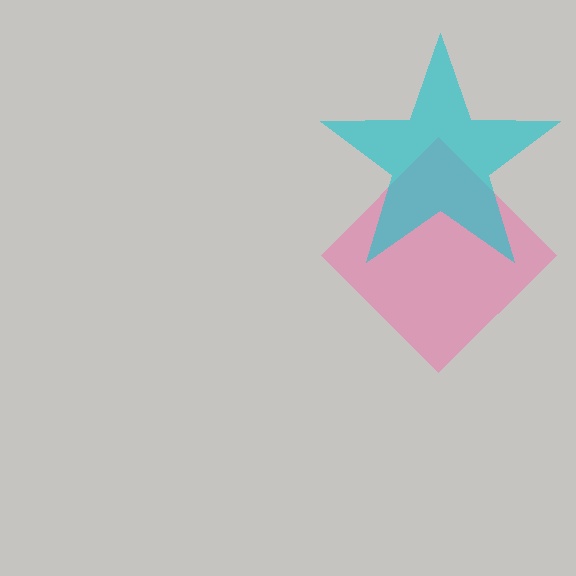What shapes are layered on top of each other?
The layered shapes are: a pink diamond, a cyan star.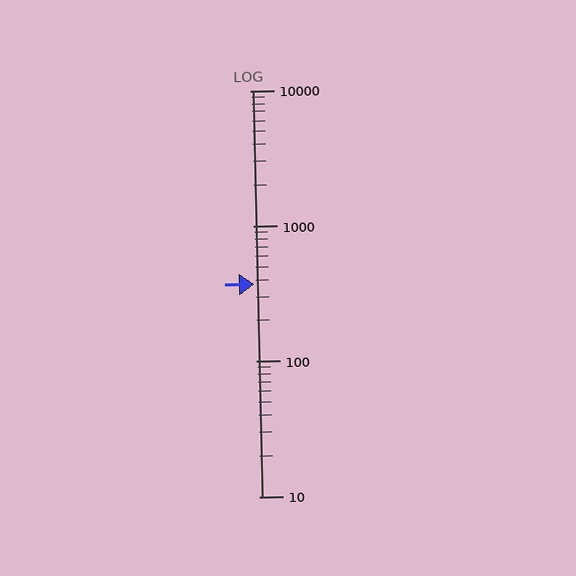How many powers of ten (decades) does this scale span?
The scale spans 3 decades, from 10 to 10000.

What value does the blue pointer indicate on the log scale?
The pointer indicates approximately 370.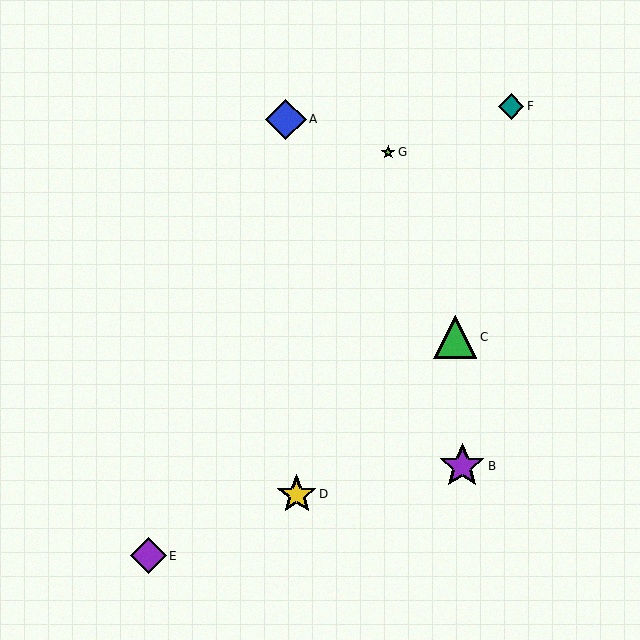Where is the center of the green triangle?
The center of the green triangle is at (455, 337).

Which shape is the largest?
The purple star (labeled B) is the largest.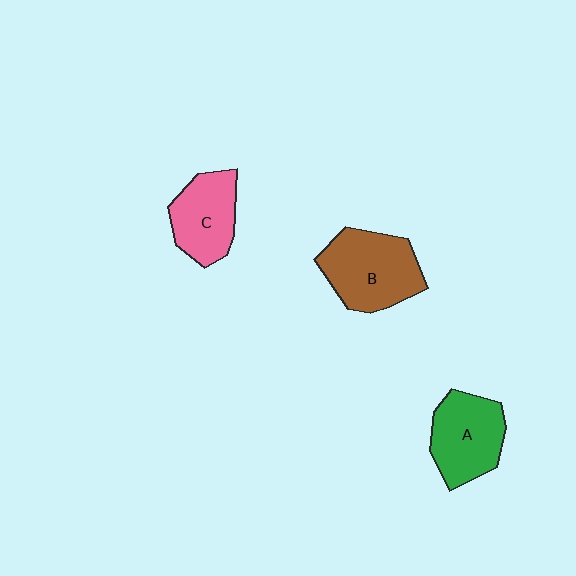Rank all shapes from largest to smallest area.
From largest to smallest: B (brown), A (green), C (pink).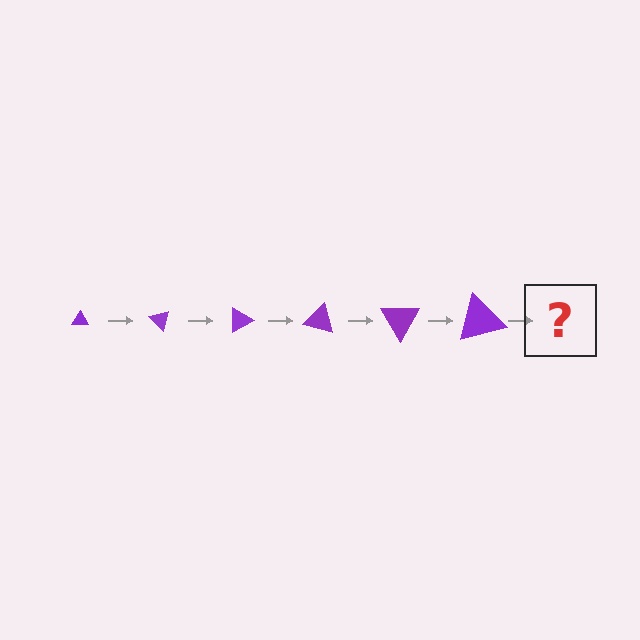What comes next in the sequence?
The next element should be a triangle, larger than the previous one and rotated 270 degrees from the start.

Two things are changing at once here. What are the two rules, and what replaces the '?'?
The two rules are that the triangle grows larger each step and it rotates 45 degrees each step. The '?' should be a triangle, larger than the previous one and rotated 270 degrees from the start.